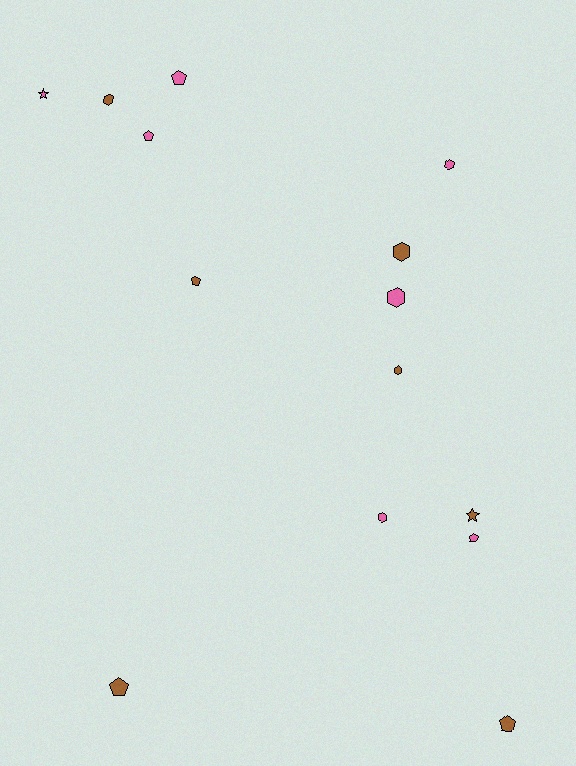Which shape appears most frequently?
Pentagon, with 6 objects.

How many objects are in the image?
There are 14 objects.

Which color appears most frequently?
Brown, with 7 objects.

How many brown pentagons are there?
There are 3 brown pentagons.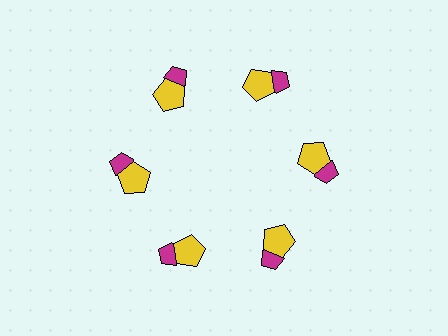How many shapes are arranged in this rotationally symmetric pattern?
There are 12 shapes, arranged in 6 groups of 2.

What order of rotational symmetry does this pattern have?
This pattern has 6-fold rotational symmetry.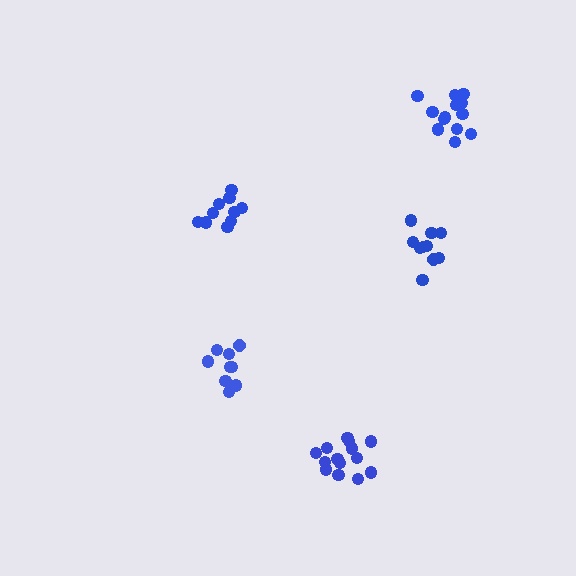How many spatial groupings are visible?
There are 5 spatial groupings.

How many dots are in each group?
Group 1: 10 dots, Group 2: 9 dots, Group 3: 10 dots, Group 4: 14 dots, Group 5: 14 dots (57 total).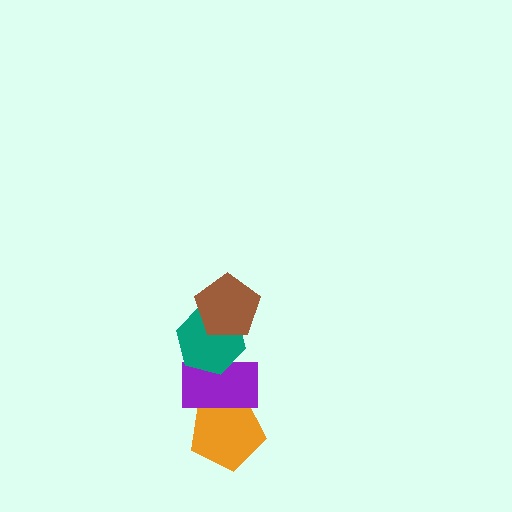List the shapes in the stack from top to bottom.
From top to bottom: the brown pentagon, the teal hexagon, the purple rectangle, the orange pentagon.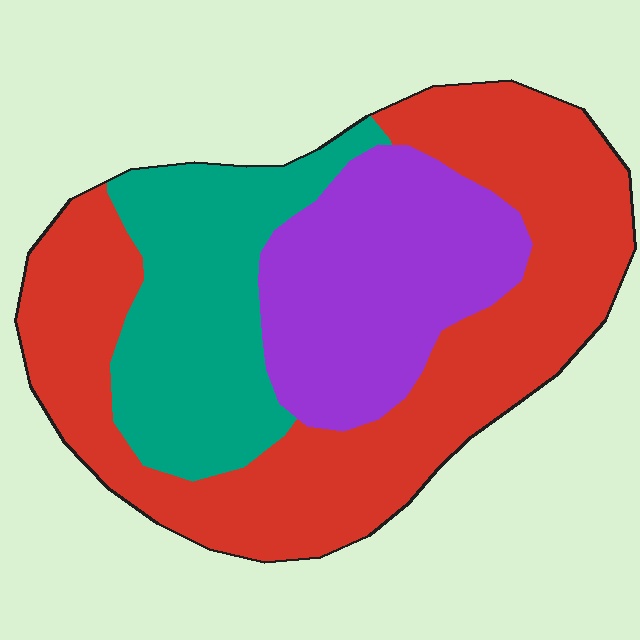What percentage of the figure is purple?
Purple takes up about one quarter (1/4) of the figure.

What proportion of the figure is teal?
Teal takes up about one quarter (1/4) of the figure.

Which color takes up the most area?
Red, at roughly 50%.